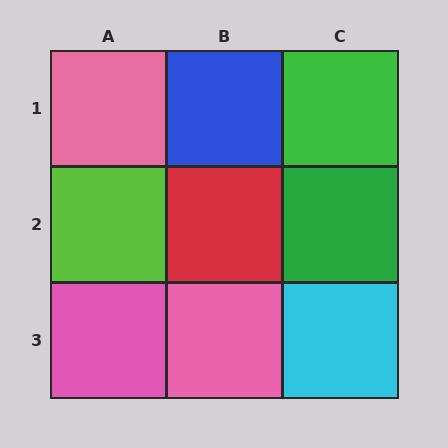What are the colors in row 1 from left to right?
Pink, blue, green.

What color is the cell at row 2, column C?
Green.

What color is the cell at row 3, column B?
Pink.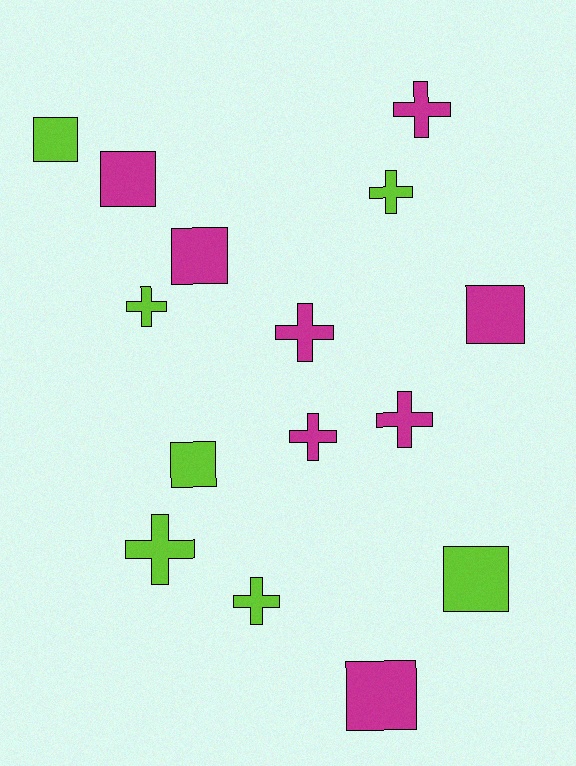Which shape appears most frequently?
Cross, with 8 objects.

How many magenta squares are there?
There are 4 magenta squares.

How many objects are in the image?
There are 15 objects.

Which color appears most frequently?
Magenta, with 8 objects.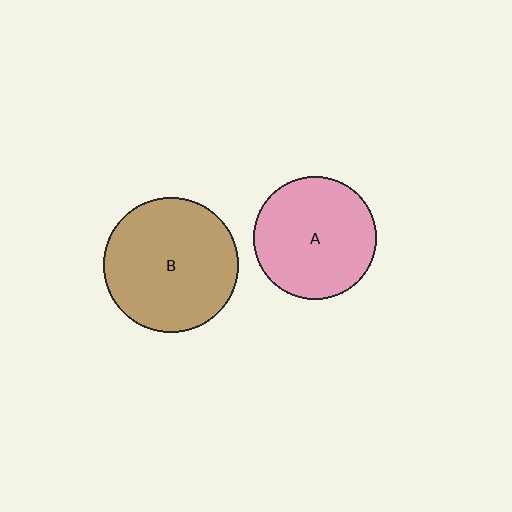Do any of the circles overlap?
No, none of the circles overlap.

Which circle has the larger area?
Circle B (brown).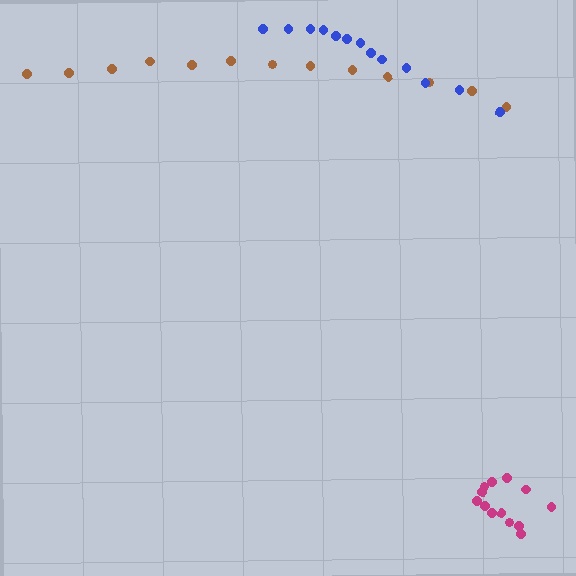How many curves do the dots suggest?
There are 3 distinct paths.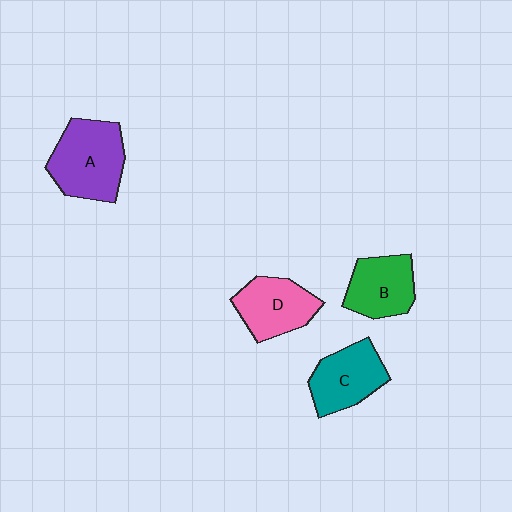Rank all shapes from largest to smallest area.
From largest to smallest: A (purple), C (teal), D (pink), B (green).